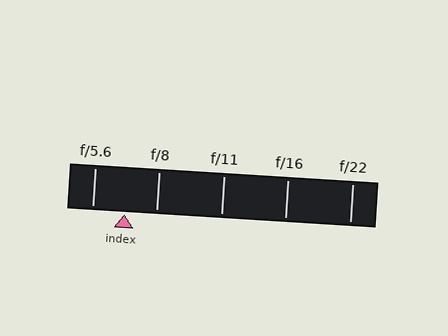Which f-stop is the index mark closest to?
The index mark is closest to f/8.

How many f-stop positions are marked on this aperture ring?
There are 5 f-stop positions marked.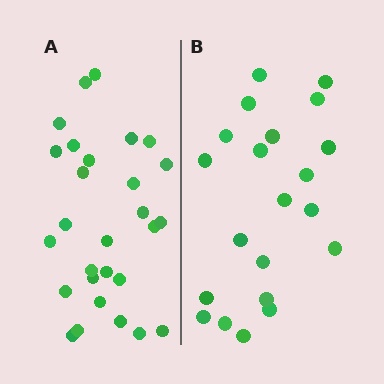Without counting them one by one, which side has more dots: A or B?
Region A (the left region) has more dots.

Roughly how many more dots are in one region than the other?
Region A has roughly 8 or so more dots than region B.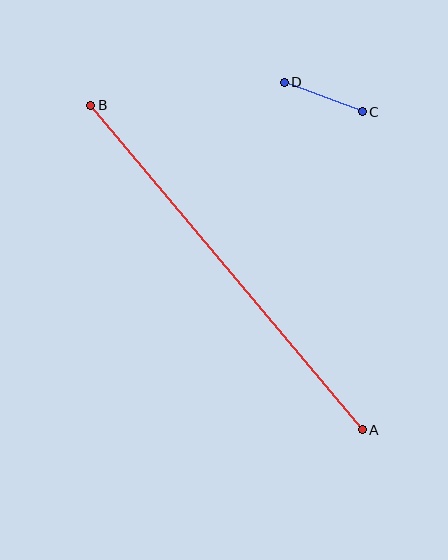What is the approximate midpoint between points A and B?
The midpoint is at approximately (227, 268) pixels.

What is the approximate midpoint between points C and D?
The midpoint is at approximately (323, 97) pixels.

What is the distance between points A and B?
The distance is approximately 423 pixels.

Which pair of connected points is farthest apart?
Points A and B are farthest apart.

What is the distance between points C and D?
The distance is approximately 83 pixels.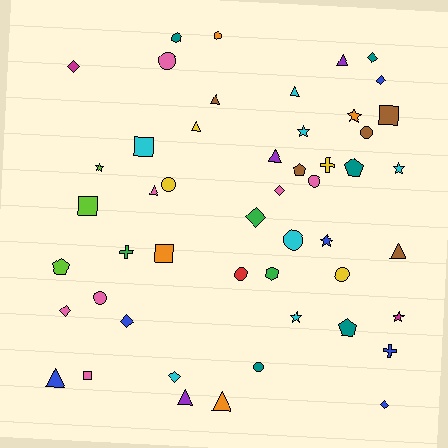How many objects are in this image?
There are 50 objects.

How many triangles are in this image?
There are 10 triangles.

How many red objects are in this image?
There is 1 red object.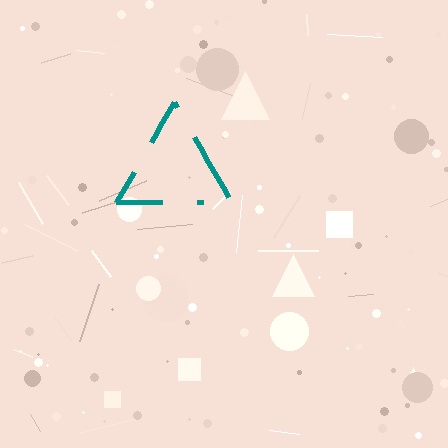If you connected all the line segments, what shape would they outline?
They would outline a triangle.